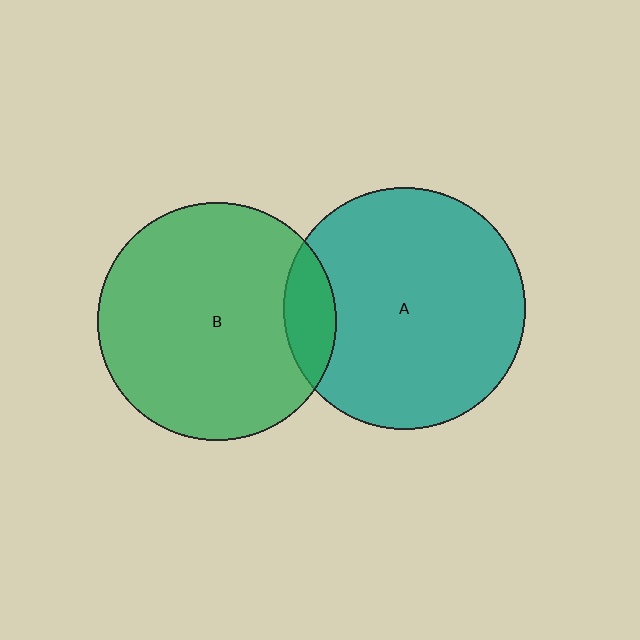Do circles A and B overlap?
Yes.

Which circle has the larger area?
Circle A (teal).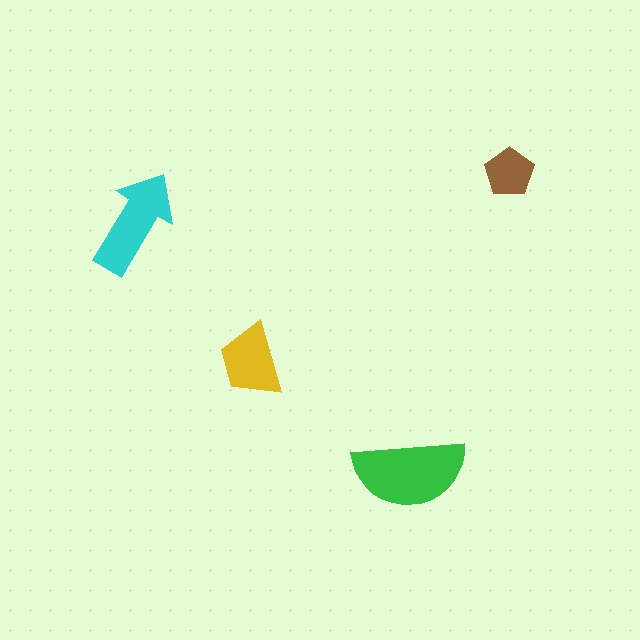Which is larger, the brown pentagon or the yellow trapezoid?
The yellow trapezoid.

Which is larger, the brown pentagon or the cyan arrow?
The cyan arrow.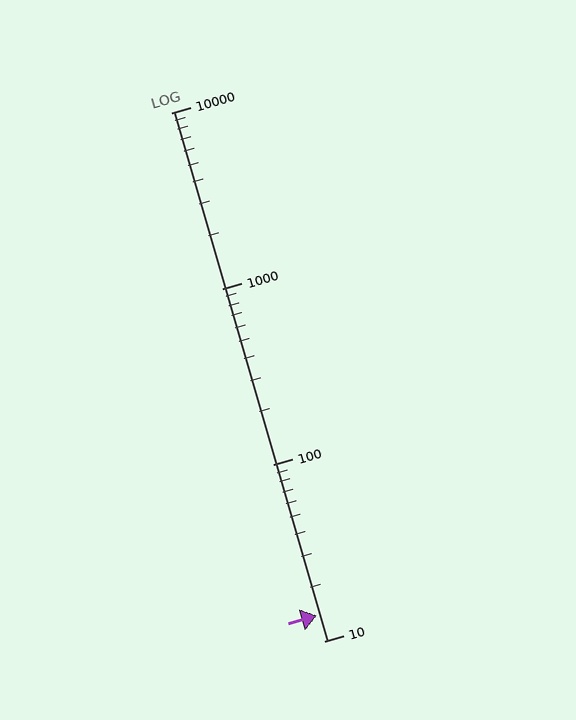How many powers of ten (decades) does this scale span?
The scale spans 3 decades, from 10 to 10000.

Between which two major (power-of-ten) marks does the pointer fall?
The pointer is between 10 and 100.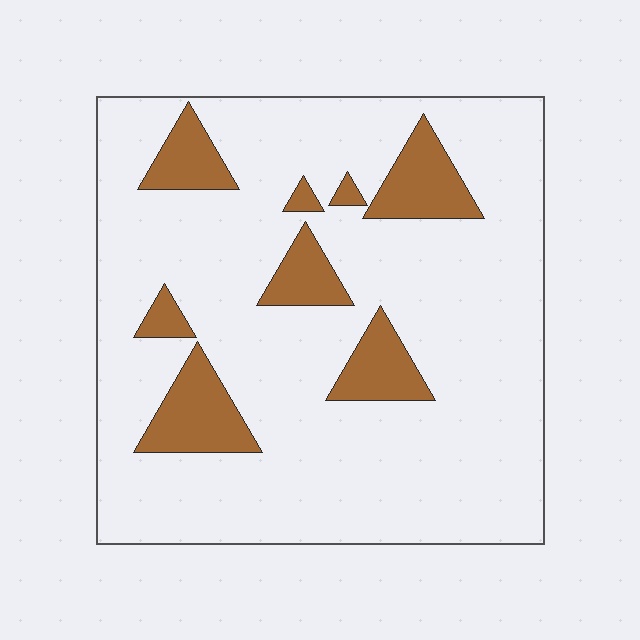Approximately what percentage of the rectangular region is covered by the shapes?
Approximately 15%.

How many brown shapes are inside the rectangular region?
8.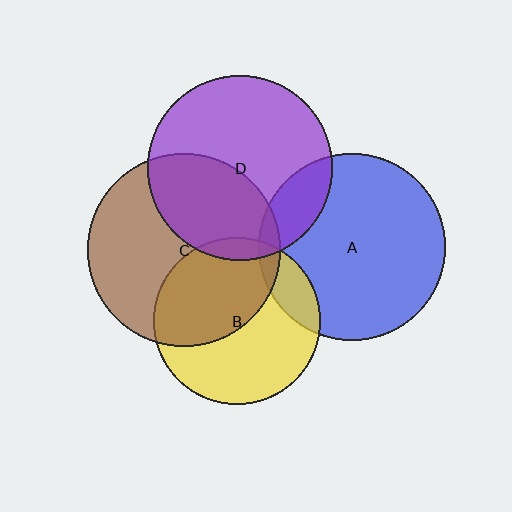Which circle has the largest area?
Circle C (brown).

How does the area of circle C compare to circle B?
Approximately 1.3 times.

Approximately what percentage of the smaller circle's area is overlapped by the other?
Approximately 5%.